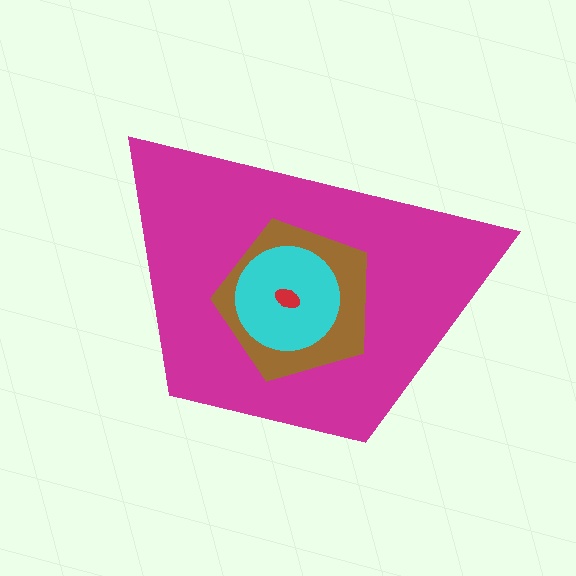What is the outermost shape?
The magenta trapezoid.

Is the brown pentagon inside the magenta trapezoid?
Yes.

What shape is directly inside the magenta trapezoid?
The brown pentagon.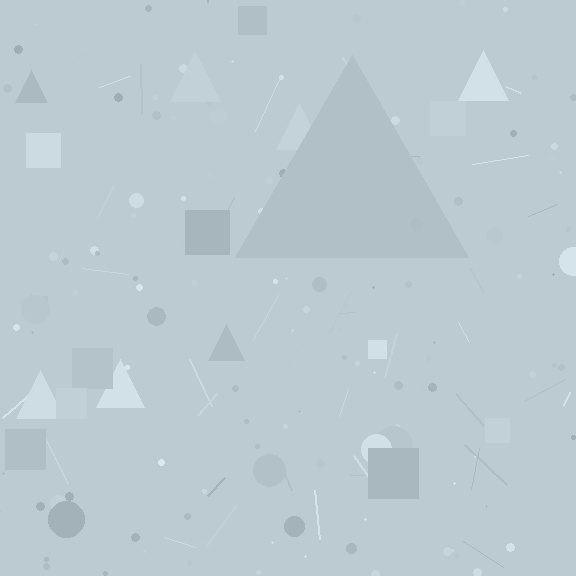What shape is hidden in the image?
A triangle is hidden in the image.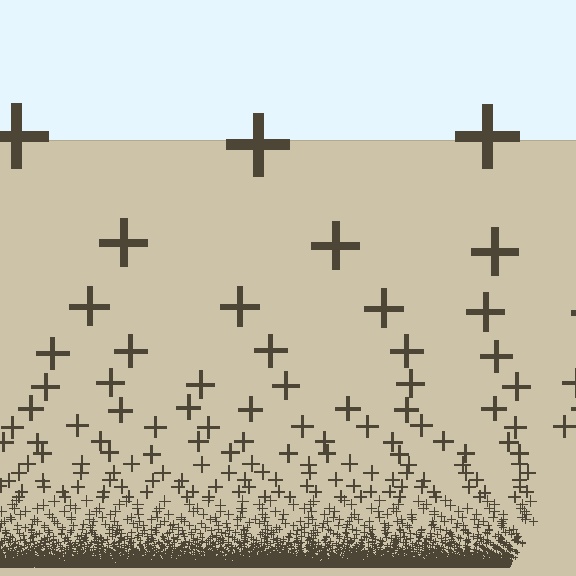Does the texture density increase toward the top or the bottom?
Density increases toward the bottom.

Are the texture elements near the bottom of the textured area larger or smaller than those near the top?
Smaller. The gradient is inverted — elements near the bottom are smaller and denser.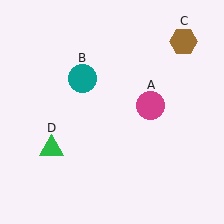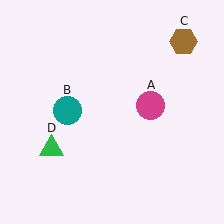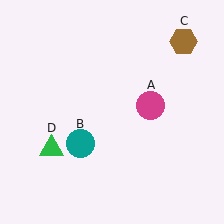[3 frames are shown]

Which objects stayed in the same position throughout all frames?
Magenta circle (object A) and brown hexagon (object C) and green triangle (object D) remained stationary.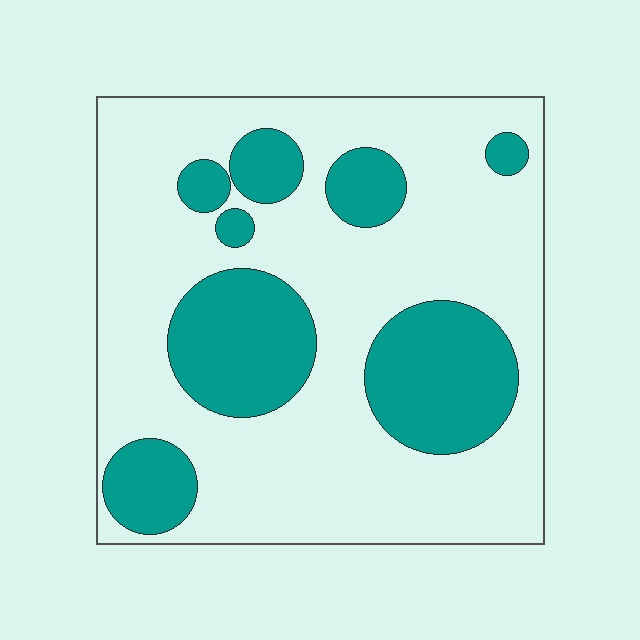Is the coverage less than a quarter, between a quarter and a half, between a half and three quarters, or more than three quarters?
Between a quarter and a half.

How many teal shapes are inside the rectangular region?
8.